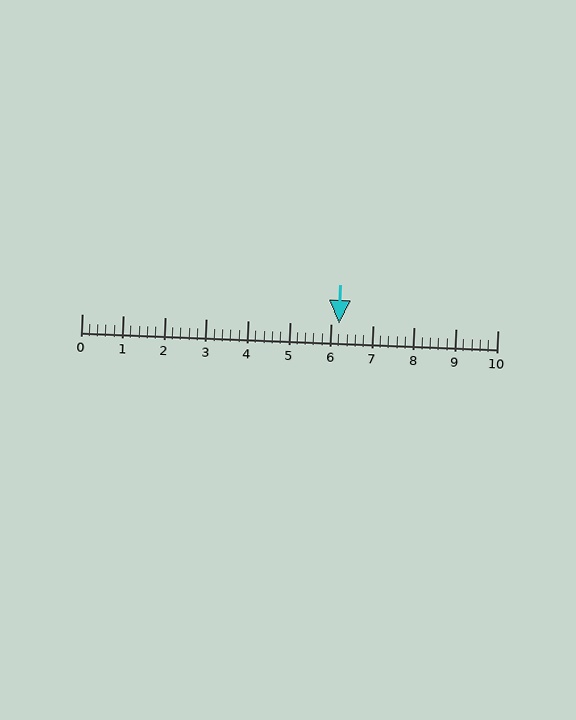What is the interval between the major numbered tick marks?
The major tick marks are spaced 1 units apart.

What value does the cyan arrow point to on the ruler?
The cyan arrow points to approximately 6.2.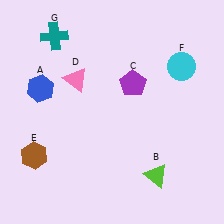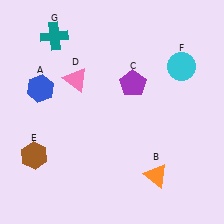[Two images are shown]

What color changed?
The triangle (B) changed from lime in Image 1 to orange in Image 2.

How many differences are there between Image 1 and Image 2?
There is 1 difference between the two images.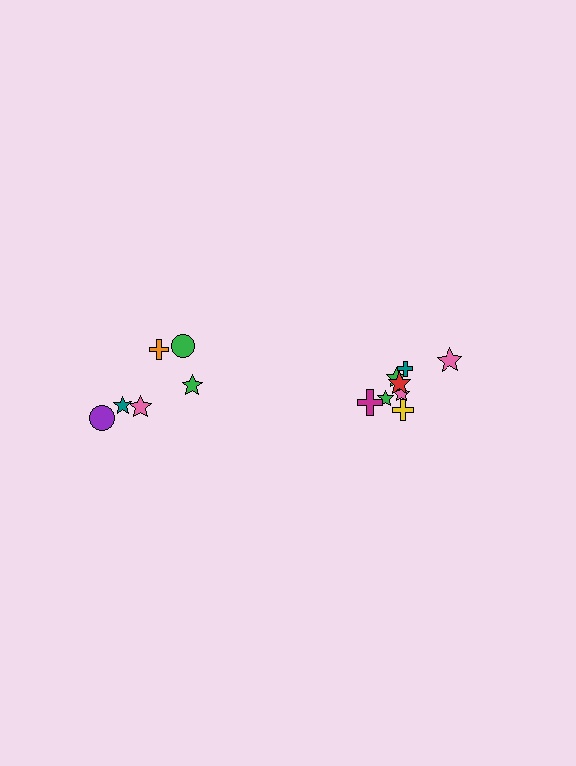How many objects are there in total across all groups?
There are 14 objects.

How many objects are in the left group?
There are 6 objects.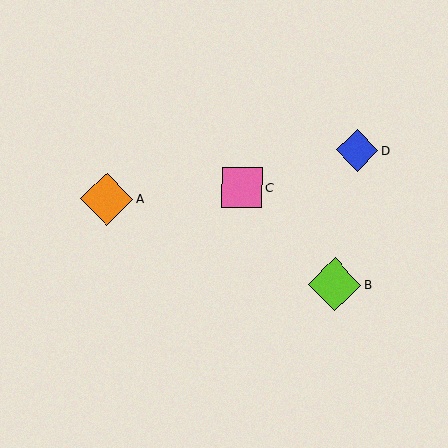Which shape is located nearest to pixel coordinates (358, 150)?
The blue diamond (labeled D) at (357, 150) is nearest to that location.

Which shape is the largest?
The orange diamond (labeled A) is the largest.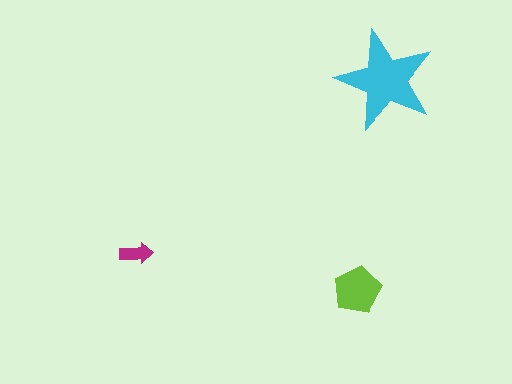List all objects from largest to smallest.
The cyan star, the lime pentagon, the magenta arrow.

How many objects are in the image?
There are 3 objects in the image.